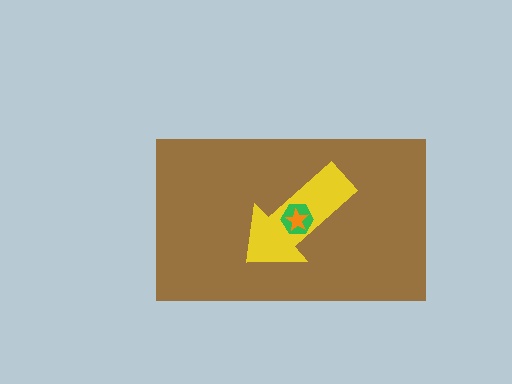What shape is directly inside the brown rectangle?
The yellow arrow.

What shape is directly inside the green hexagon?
The orange star.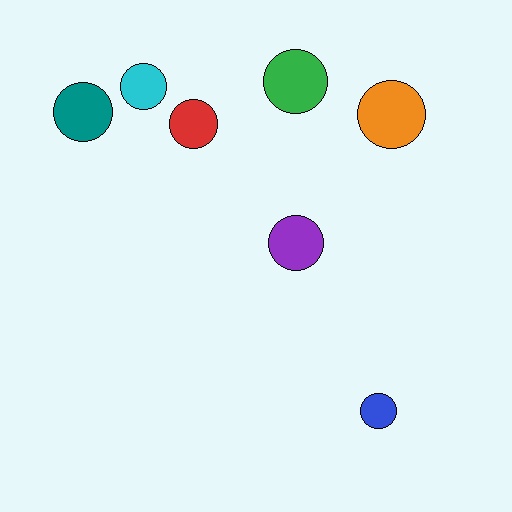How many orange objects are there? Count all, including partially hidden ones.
There is 1 orange object.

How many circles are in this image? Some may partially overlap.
There are 7 circles.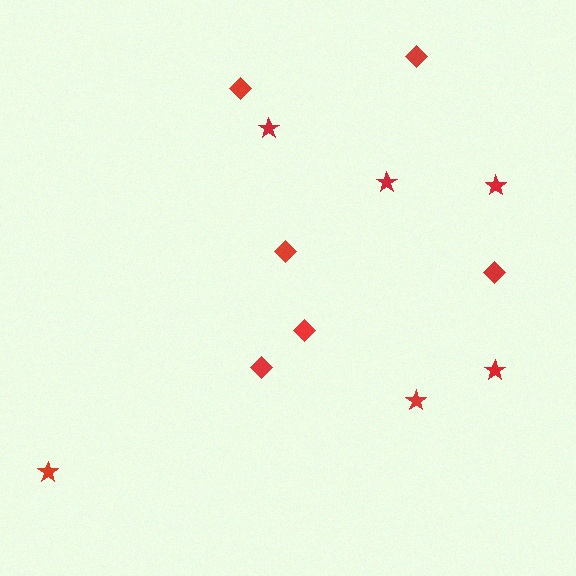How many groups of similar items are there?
There are 2 groups: one group of diamonds (6) and one group of stars (6).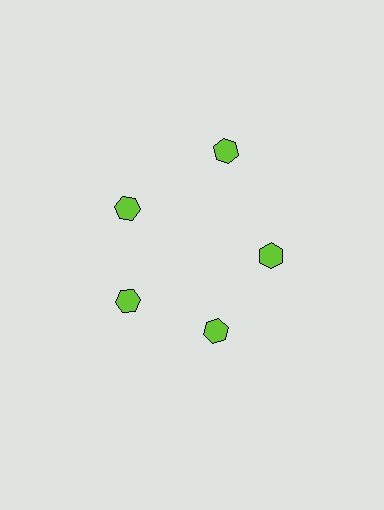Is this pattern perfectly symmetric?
No. The 5 lime hexagons are arranged in a ring, but one element near the 1 o'clock position is pushed outward from the center, breaking the 5-fold rotational symmetry.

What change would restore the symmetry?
The symmetry would be restored by moving it inward, back onto the ring so that all 5 hexagons sit at equal angles and equal distance from the center.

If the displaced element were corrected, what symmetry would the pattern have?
It would have 5-fold rotational symmetry — the pattern would map onto itself every 72 degrees.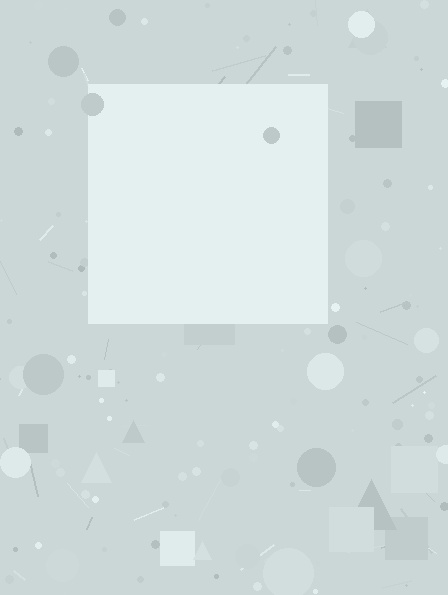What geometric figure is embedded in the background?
A square is embedded in the background.